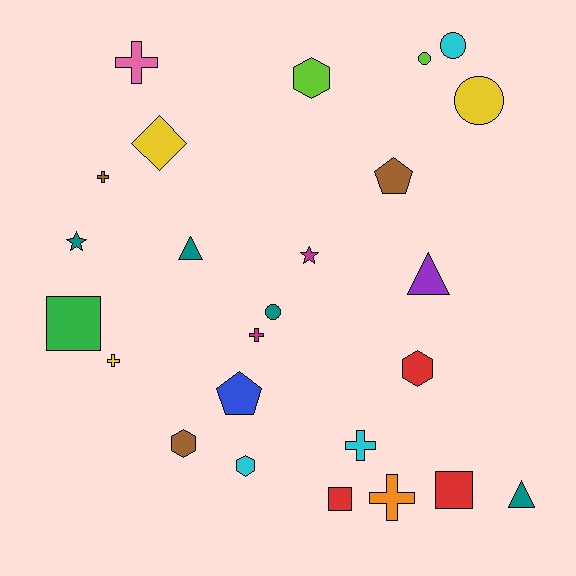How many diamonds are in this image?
There is 1 diamond.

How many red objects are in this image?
There are 3 red objects.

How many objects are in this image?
There are 25 objects.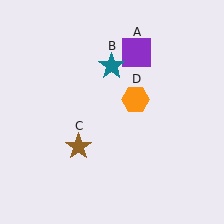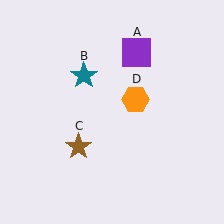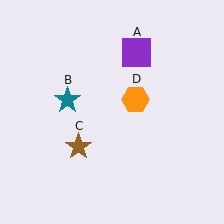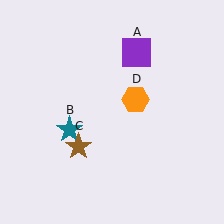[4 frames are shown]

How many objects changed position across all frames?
1 object changed position: teal star (object B).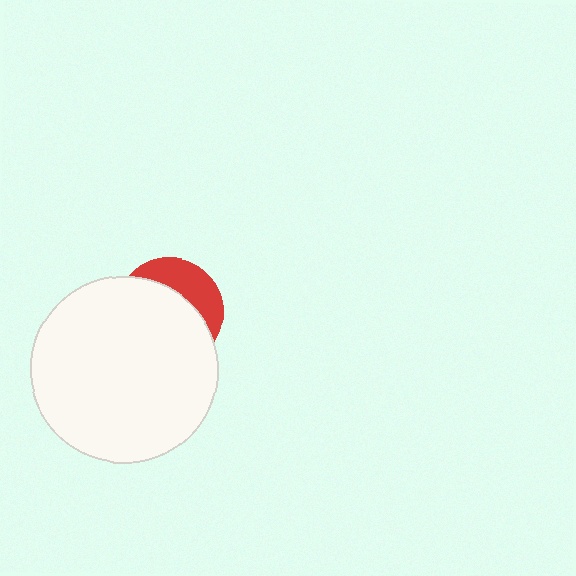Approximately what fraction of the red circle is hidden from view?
Roughly 68% of the red circle is hidden behind the white circle.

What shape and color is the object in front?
The object in front is a white circle.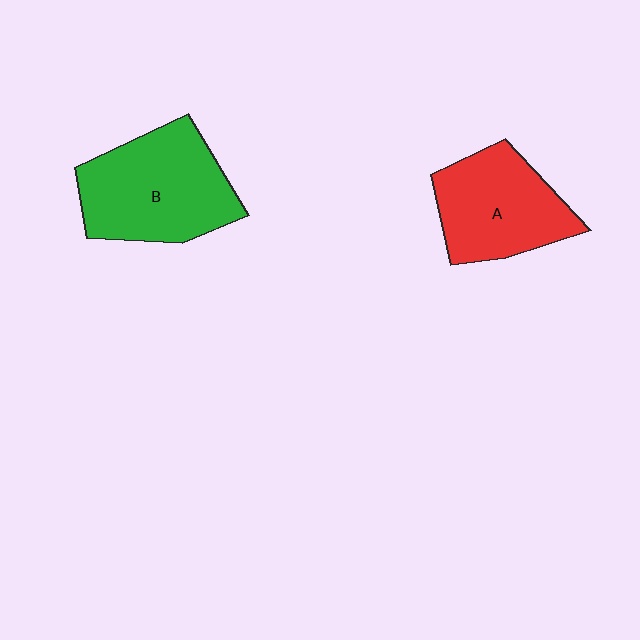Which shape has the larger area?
Shape B (green).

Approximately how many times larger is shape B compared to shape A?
Approximately 1.2 times.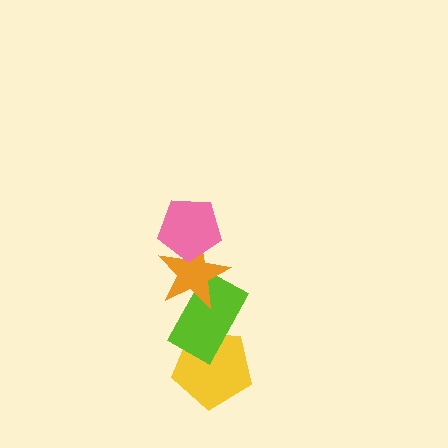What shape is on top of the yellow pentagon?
The lime rectangle is on top of the yellow pentagon.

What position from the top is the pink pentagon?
The pink pentagon is 1st from the top.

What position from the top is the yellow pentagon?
The yellow pentagon is 4th from the top.